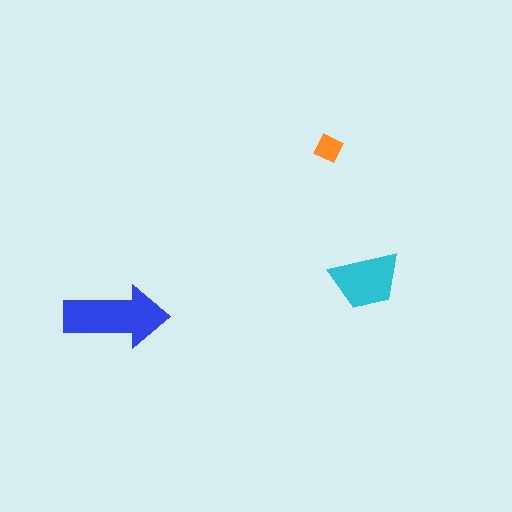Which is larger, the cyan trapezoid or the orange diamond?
The cyan trapezoid.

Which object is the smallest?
The orange diamond.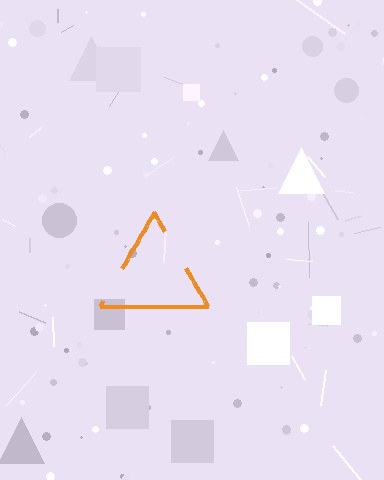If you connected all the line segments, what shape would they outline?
They would outline a triangle.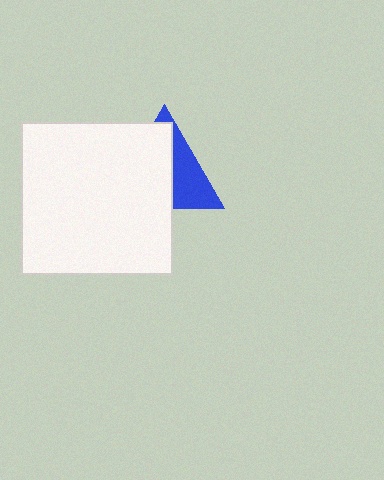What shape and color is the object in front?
The object in front is a white square.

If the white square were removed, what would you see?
You would see the complete blue triangle.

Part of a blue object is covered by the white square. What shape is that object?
It is a triangle.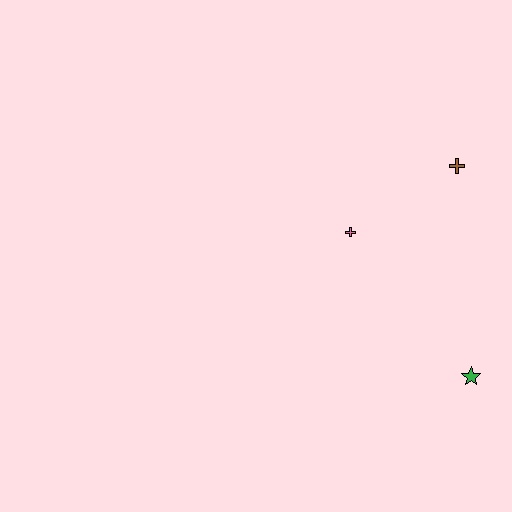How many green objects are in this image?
There is 1 green object.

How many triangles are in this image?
There are no triangles.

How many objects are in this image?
There are 3 objects.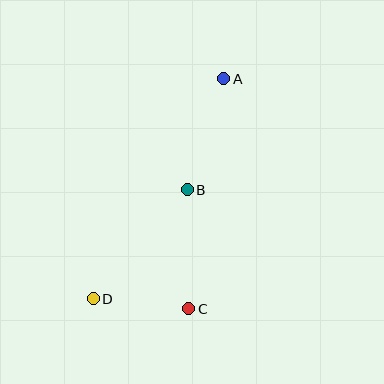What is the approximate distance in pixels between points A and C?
The distance between A and C is approximately 233 pixels.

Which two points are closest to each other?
Points C and D are closest to each other.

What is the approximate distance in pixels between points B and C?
The distance between B and C is approximately 119 pixels.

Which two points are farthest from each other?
Points A and D are farthest from each other.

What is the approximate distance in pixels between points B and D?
The distance between B and D is approximately 144 pixels.